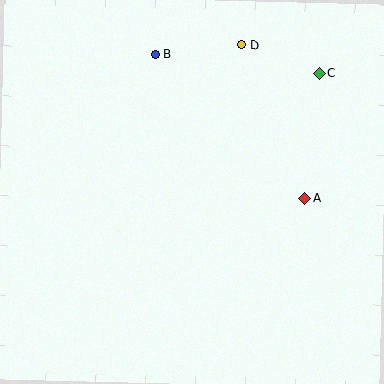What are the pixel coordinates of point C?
Point C is at (319, 73).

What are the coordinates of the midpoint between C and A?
The midpoint between C and A is at (312, 135).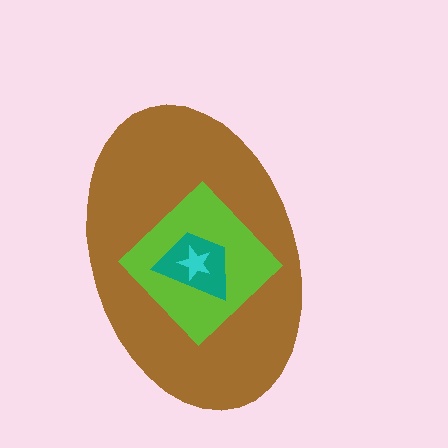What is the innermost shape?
The cyan star.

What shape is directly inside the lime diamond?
The teal trapezoid.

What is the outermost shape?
The brown ellipse.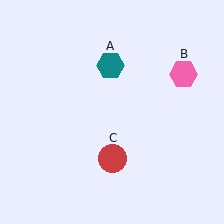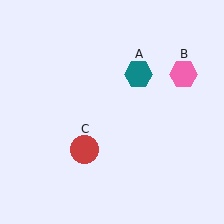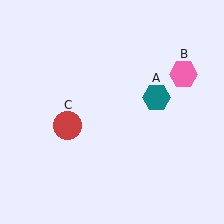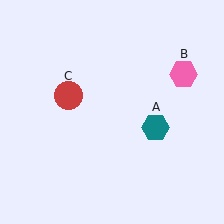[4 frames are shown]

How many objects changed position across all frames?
2 objects changed position: teal hexagon (object A), red circle (object C).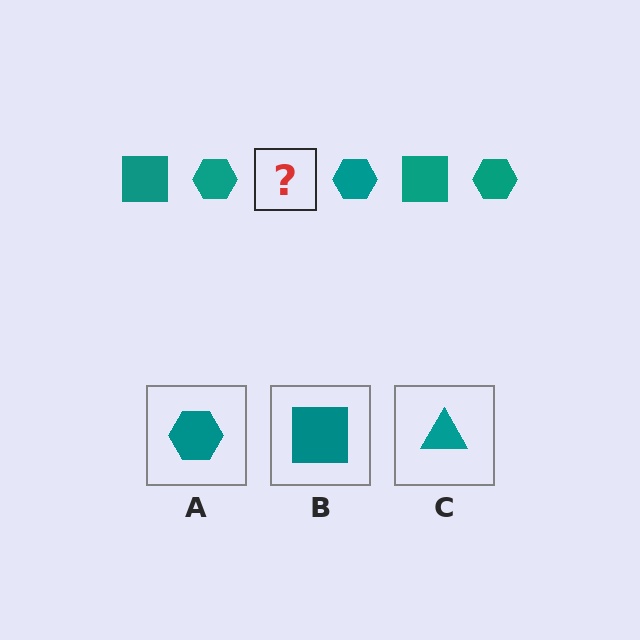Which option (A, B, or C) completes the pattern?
B.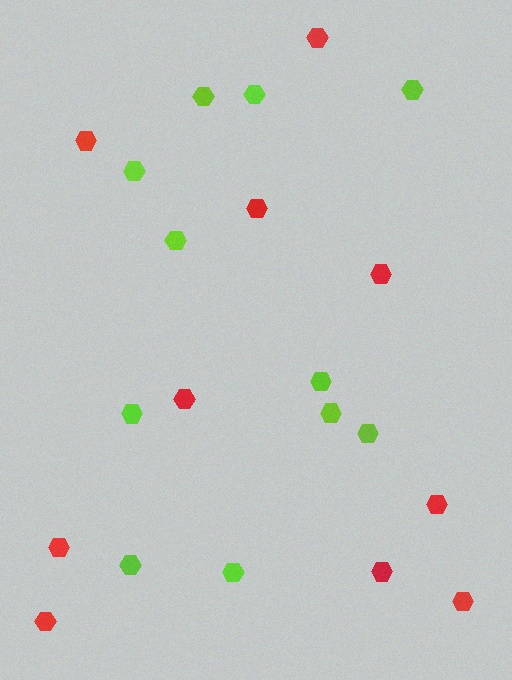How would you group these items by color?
There are 2 groups: one group of red hexagons (10) and one group of lime hexagons (11).